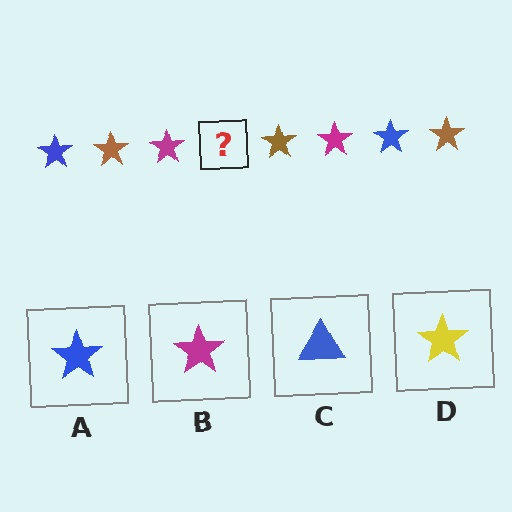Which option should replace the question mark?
Option A.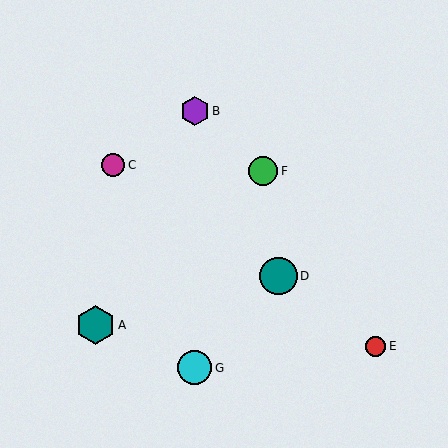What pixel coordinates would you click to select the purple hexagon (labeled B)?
Click at (195, 111) to select the purple hexagon B.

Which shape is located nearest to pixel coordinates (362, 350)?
The red circle (labeled E) at (375, 346) is nearest to that location.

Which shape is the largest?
The teal hexagon (labeled A) is the largest.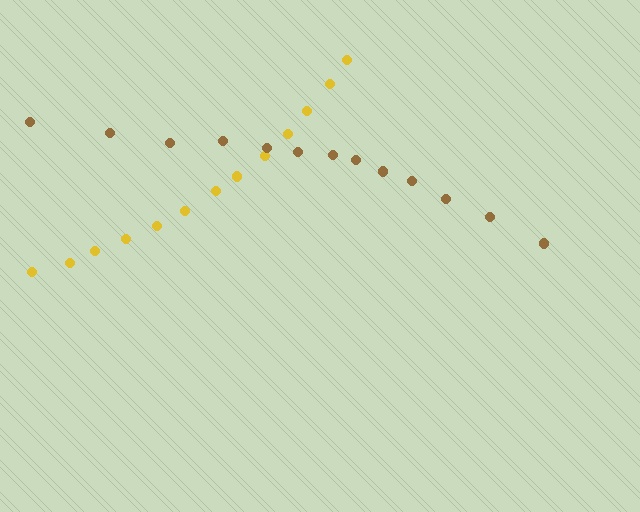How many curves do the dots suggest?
There are 2 distinct paths.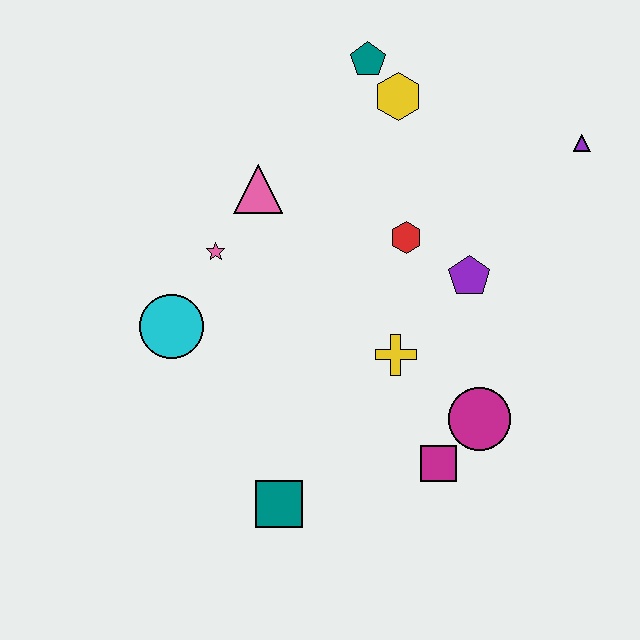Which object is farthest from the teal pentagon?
The teal square is farthest from the teal pentagon.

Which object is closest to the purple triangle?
The purple pentagon is closest to the purple triangle.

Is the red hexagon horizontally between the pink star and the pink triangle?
No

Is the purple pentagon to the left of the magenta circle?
Yes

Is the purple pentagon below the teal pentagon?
Yes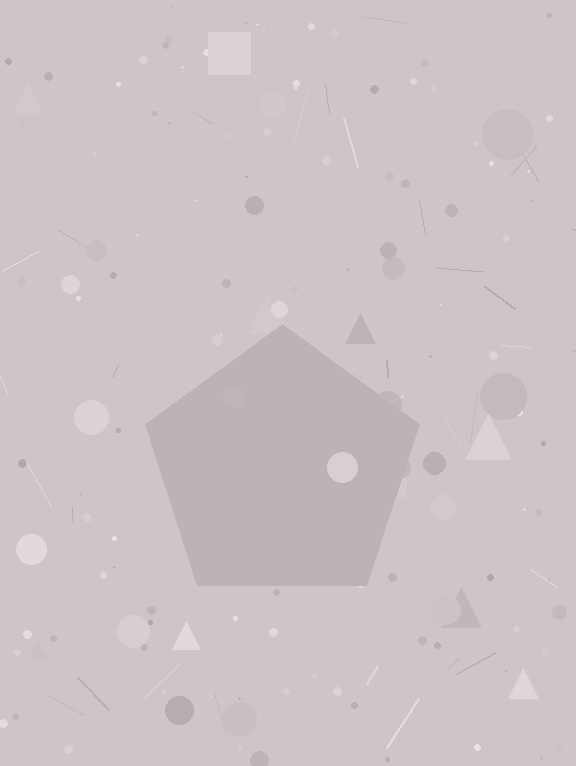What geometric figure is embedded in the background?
A pentagon is embedded in the background.